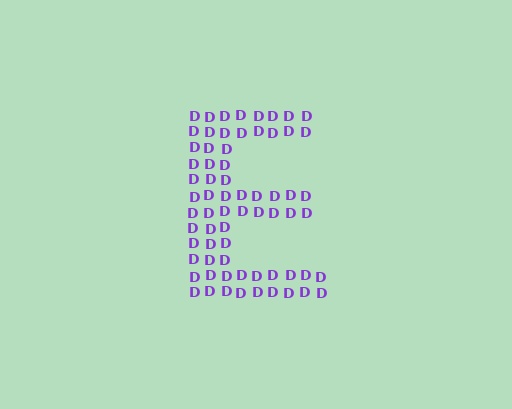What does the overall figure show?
The overall figure shows the letter E.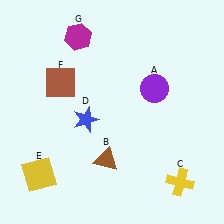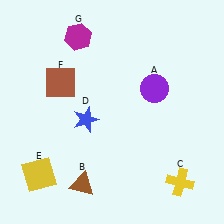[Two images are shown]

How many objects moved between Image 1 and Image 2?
1 object moved between the two images.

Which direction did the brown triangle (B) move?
The brown triangle (B) moved down.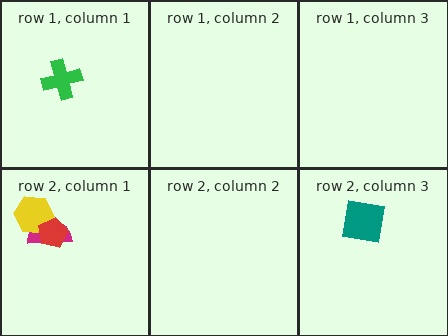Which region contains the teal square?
The row 2, column 3 region.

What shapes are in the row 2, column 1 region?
The magenta semicircle, the yellow hexagon, the red pentagon.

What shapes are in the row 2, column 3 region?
The teal square.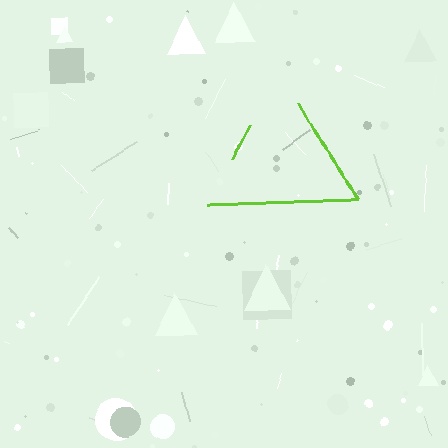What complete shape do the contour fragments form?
The contour fragments form a triangle.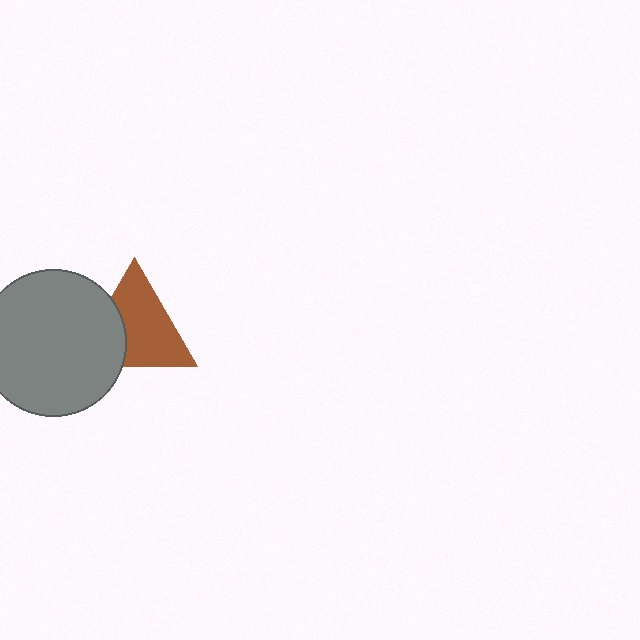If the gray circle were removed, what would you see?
You would see the complete brown triangle.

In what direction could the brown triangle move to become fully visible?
The brown triangle could move right. That would shift it out from behind the gray circle entirely.